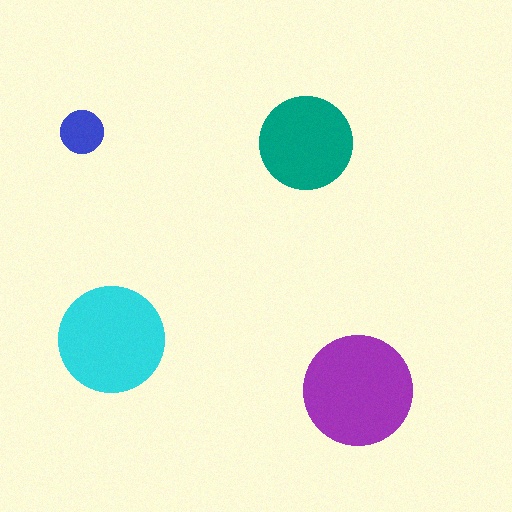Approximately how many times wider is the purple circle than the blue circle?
About 2.5 times wider.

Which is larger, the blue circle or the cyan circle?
The cyan one.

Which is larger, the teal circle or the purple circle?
The purple one.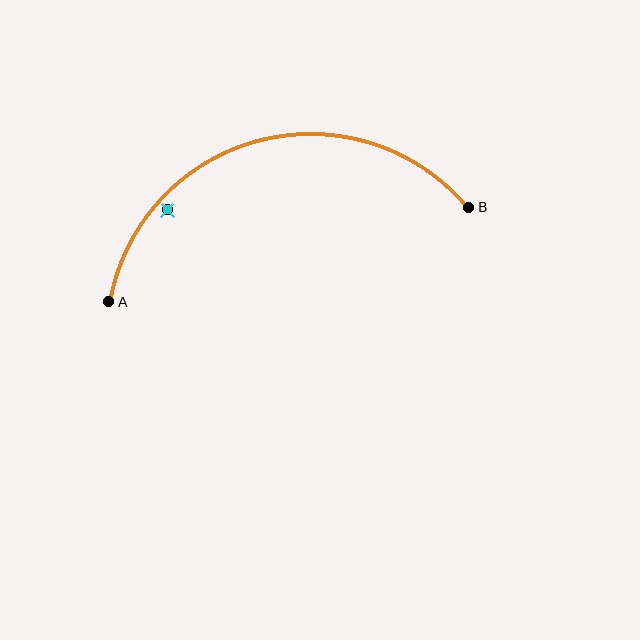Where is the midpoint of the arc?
The arc midpoint is the point on the curve farthest from the straight line joining A and B. It sits above that line.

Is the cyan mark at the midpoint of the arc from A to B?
No — the cyan mark does not lie on the arc at all. It sits slightly inside the curve.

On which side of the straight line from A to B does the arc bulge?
The arc bulges above the straight line connecting A and B.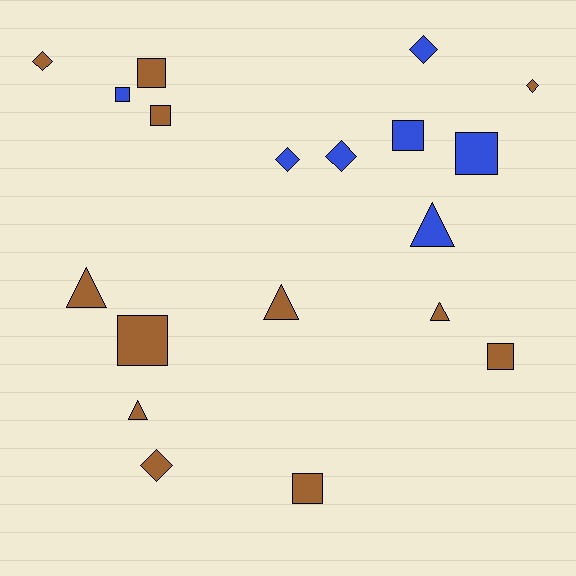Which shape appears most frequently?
Square, with 8 objects.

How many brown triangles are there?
There are 4 brown triangles.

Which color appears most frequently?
Brown, with 12 objects.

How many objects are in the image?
There are 19 objects.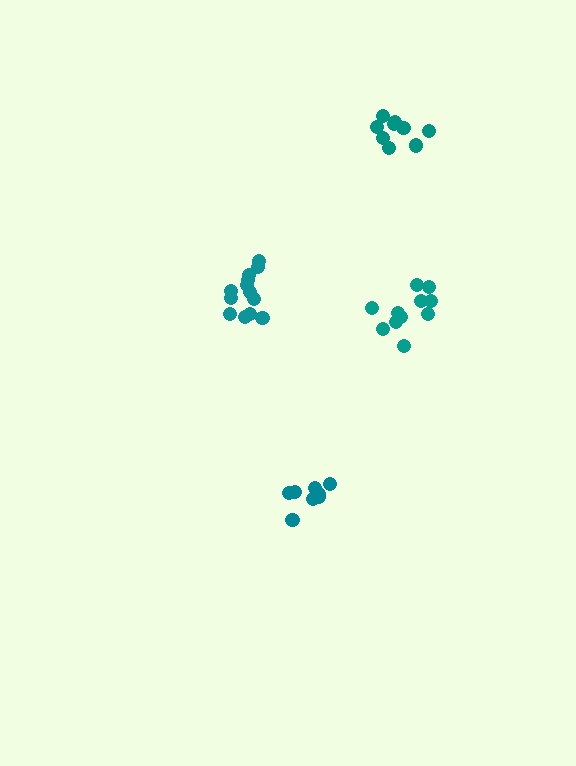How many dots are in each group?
Group 1: 9 dots, Group 2: 8 dots, Group 3: 13 dots, Group 4: 12 dots (42 total).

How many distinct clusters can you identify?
There are 4 distinct clusters.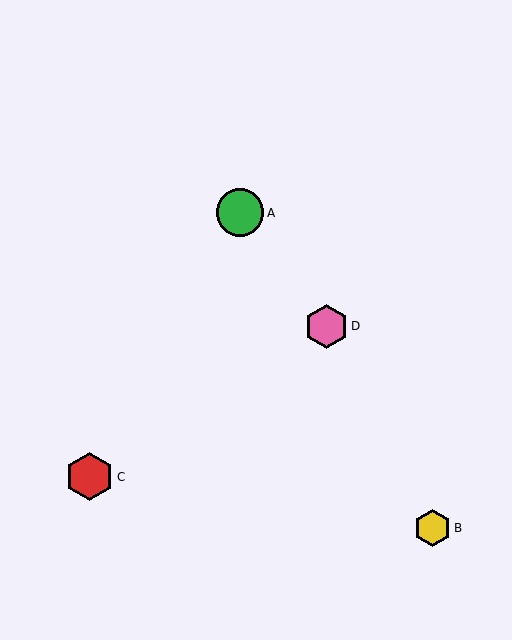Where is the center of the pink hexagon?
The center of the pink hexagon is at (326, 326).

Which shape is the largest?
The red hexagon (labeled C) is the largest.